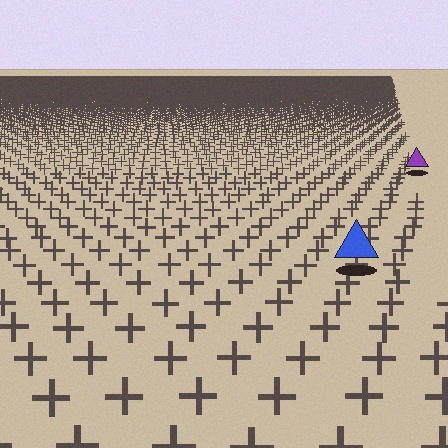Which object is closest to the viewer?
The blue triangle is closest. The texture marks near it are larger and more spread out.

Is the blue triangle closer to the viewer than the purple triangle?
Yes. The blue triangle is closer — you can tell from the texture gradient: the ground texture is coarser near it.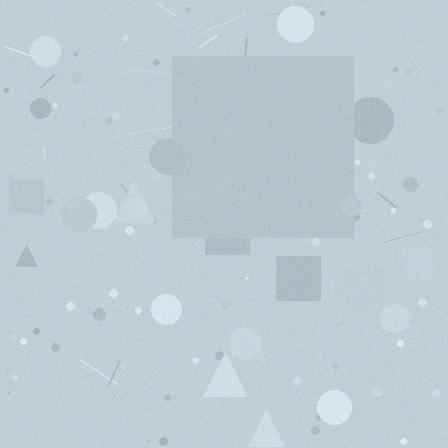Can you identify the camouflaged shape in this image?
The camouflaged shape is a square.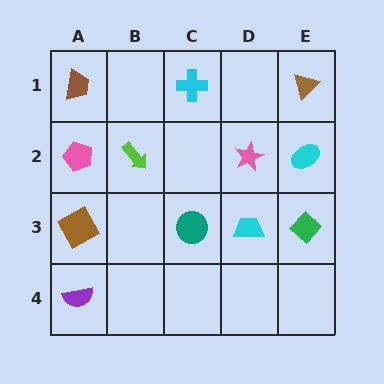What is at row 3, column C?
A teal circle.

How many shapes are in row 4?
1 shape.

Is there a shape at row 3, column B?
No, that cell is empty.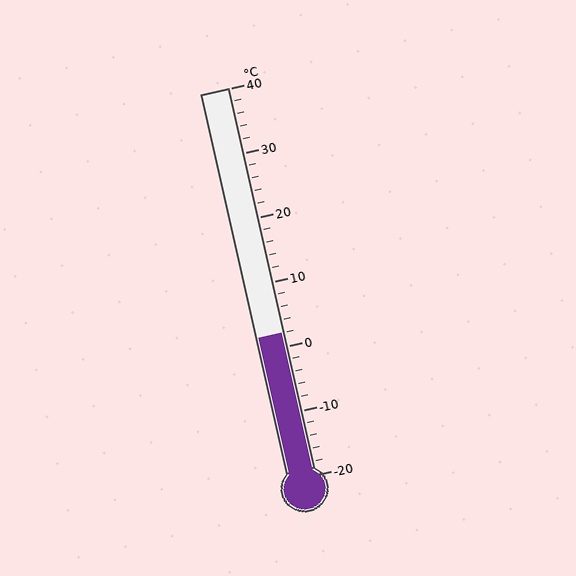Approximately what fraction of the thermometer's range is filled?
The thermometer is filled to approximately 35% of its range.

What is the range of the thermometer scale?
The thermometer scale ranges from -20°C to 40°C.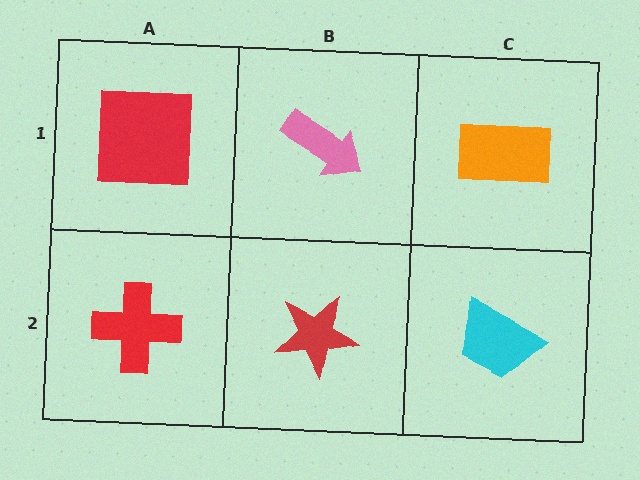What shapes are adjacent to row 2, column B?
A pink arrow (row 1, column B), a red cross (row 2, column A), a cyan trapezoid (row 2, column C).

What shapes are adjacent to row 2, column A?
A red square (row 1, column A), a red star (row 2, column B).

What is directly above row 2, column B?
A pink arrow.